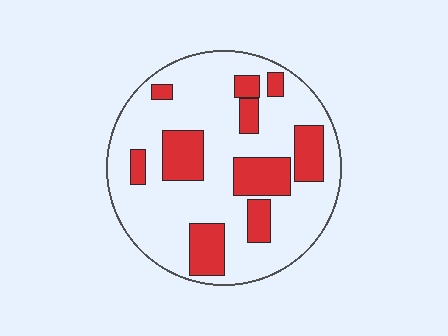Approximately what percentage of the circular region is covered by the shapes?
Approximately 25%.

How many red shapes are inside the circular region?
10.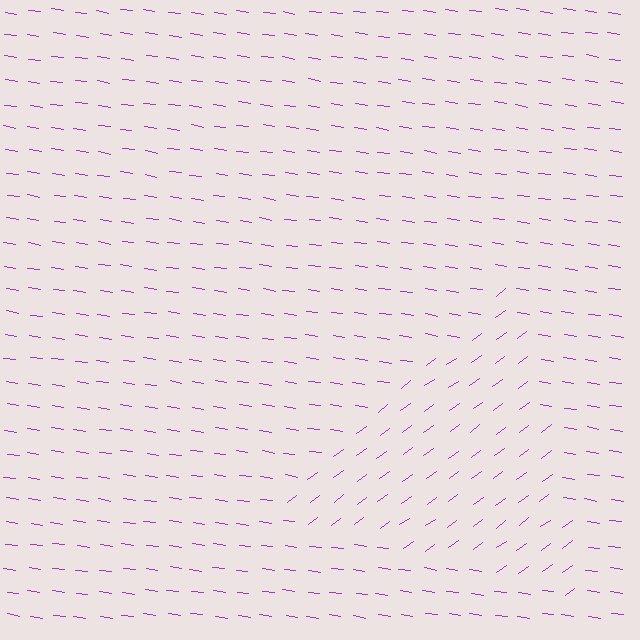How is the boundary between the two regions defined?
The boundary is defined purely by a change in line orientation (approximately 45 degrees difference). All lines are the same color and thickness.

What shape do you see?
I see a triangle.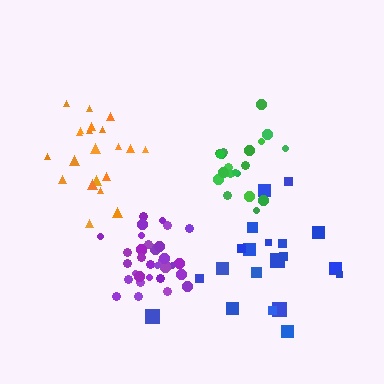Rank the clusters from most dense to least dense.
purple, orange, green, blue.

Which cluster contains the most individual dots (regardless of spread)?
Purple (35).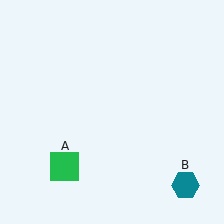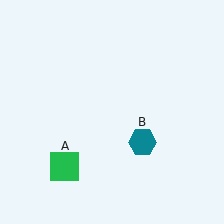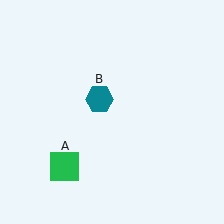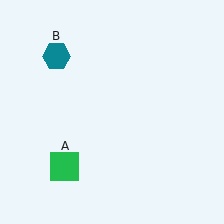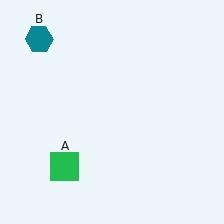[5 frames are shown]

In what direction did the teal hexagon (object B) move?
The teal hexagon (object B) moved up and to the left.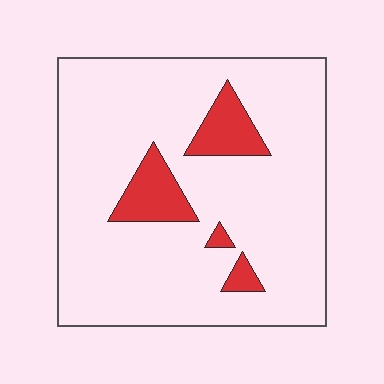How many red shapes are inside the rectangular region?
4.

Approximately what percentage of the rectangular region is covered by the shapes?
Approximately 10%.